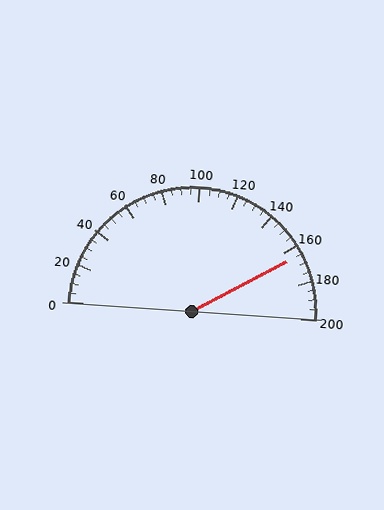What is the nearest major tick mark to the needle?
The nearest major tick mark is 160.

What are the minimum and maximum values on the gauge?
The gauge ranges from 0 to 200.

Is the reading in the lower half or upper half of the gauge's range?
The reading is in the upper half of the range (0 to 200).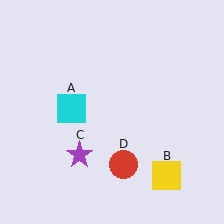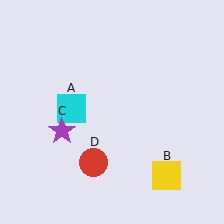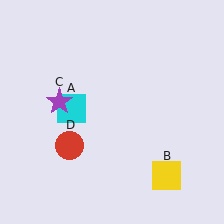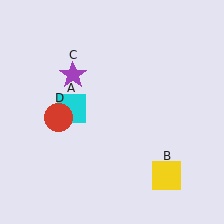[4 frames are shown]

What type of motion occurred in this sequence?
The purple star (object C), red circle (object D) rotated clockwise around the center of the scene.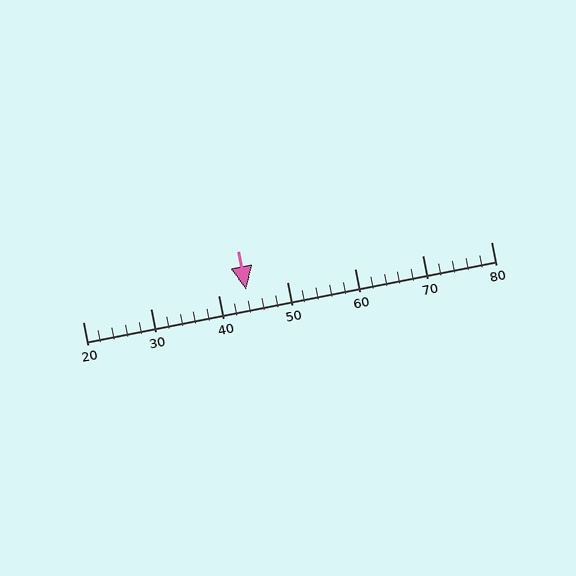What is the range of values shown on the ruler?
The ruler shows values from 20 to 80.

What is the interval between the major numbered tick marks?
The major tick marks are spaced 10 units apart.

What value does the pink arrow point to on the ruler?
The pink arrow points to approximately 44.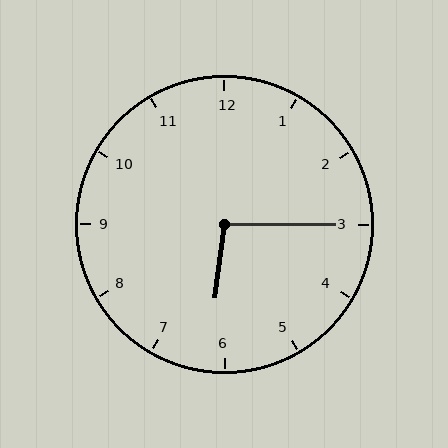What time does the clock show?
6:15.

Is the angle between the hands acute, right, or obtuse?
It is obtuse.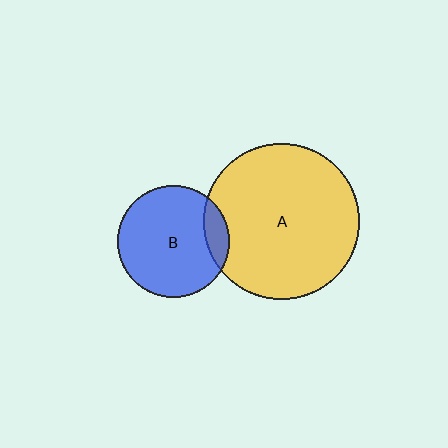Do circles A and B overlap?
Yes.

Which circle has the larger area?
Circle A (yellow).